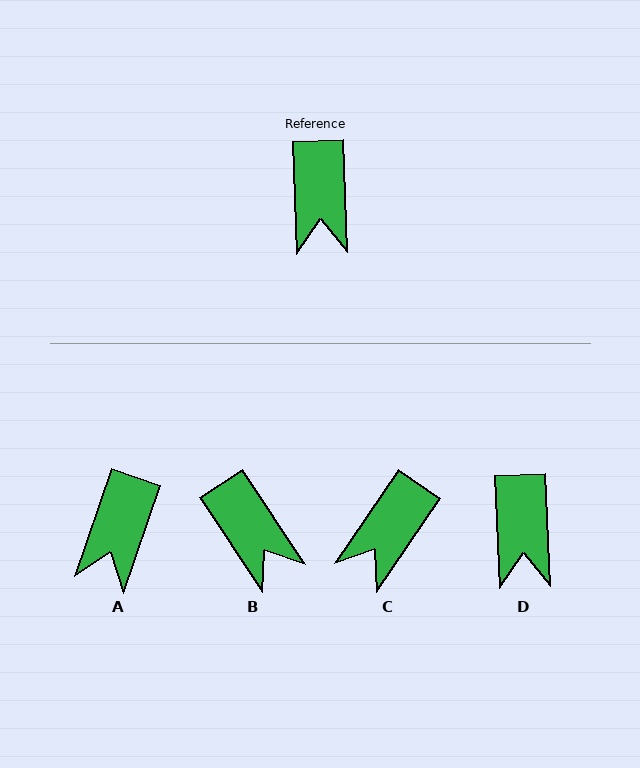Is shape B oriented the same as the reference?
No, it is off by about 31 degrees.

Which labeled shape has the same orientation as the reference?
D.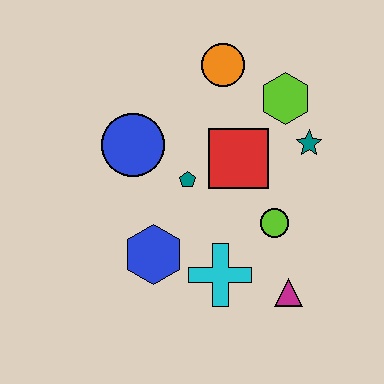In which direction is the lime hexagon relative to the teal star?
The lime hexagon is above the teal star.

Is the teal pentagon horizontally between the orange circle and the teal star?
No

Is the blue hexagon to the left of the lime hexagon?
Yes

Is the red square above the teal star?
No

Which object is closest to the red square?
The teal pentagon is closest to the red square.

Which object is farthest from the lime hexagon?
The blue hexagon is farthest from the lime hexagon.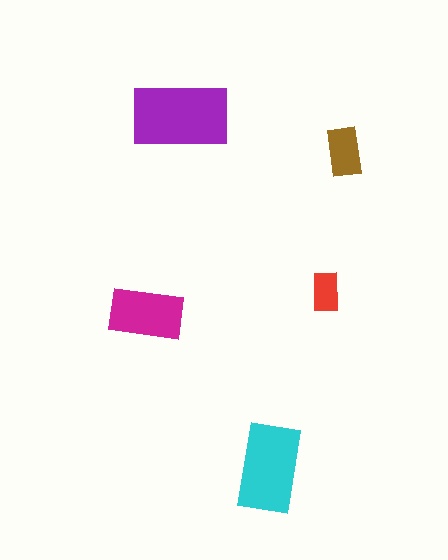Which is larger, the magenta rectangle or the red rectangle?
The magenta one.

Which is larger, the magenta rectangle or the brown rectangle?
The magenta one.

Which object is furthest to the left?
The magenta rectangle is leftmost.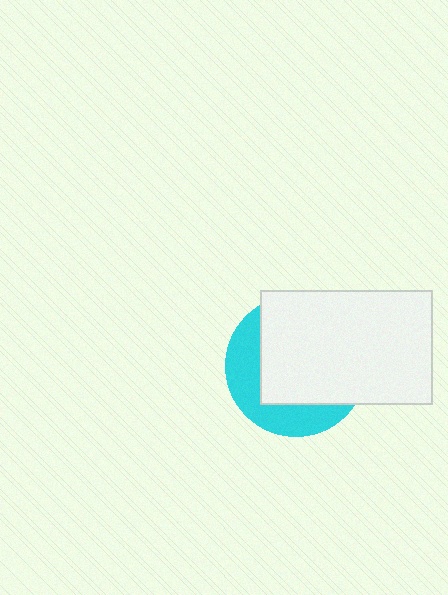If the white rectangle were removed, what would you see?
You would see the complete cyan circle.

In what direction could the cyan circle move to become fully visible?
The cyan circle could move toward the lower-left. That would shift it out from behind the white rectangle entirely.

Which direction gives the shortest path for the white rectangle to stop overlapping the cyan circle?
Moving toward the upper-right gives the shortest separation.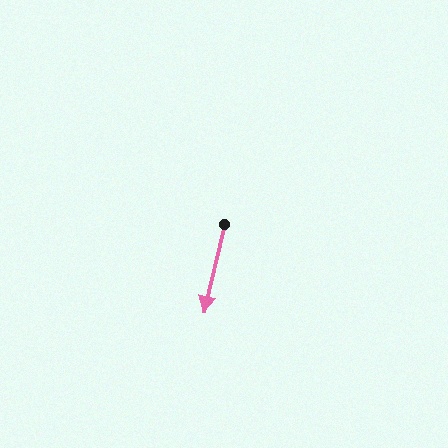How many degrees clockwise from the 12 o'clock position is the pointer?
Approximately 193 degrees.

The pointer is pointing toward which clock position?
Roughly 6 o'clock.